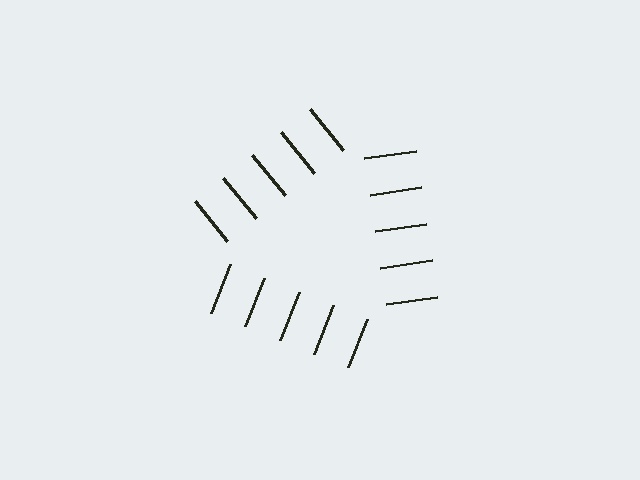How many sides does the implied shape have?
3 sides — the line-ends trace a triangle.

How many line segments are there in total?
15 — 5 along each of the 3 edges.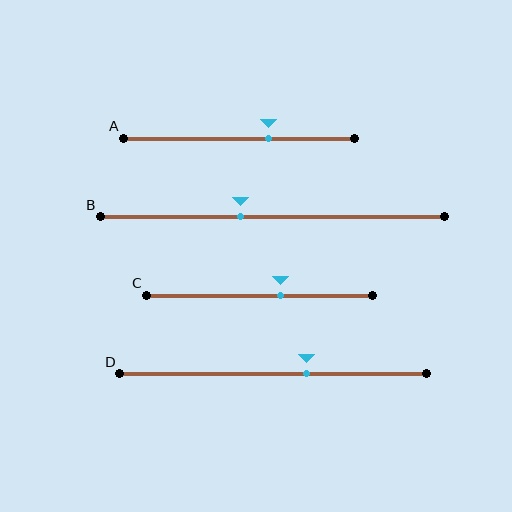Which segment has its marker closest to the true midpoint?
Segment B has its marker closest to the true midpoint.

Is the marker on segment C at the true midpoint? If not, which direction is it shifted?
No, the marker on segment C is shifted to the right by about 9% of the segment length.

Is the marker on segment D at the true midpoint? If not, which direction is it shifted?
No, the marker on segment D is shifted to the right by about 11% of the segment length.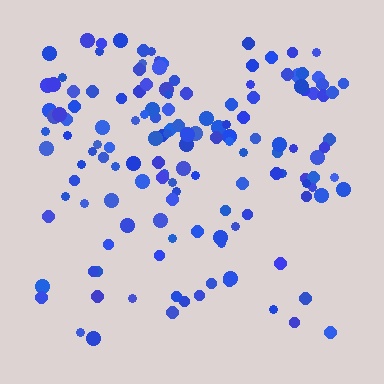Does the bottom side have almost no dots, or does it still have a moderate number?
Still a moderate number, just noticeably fewer than the top.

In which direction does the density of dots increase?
From bottom to top, with the top side densest.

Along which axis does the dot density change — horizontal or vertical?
Vertical.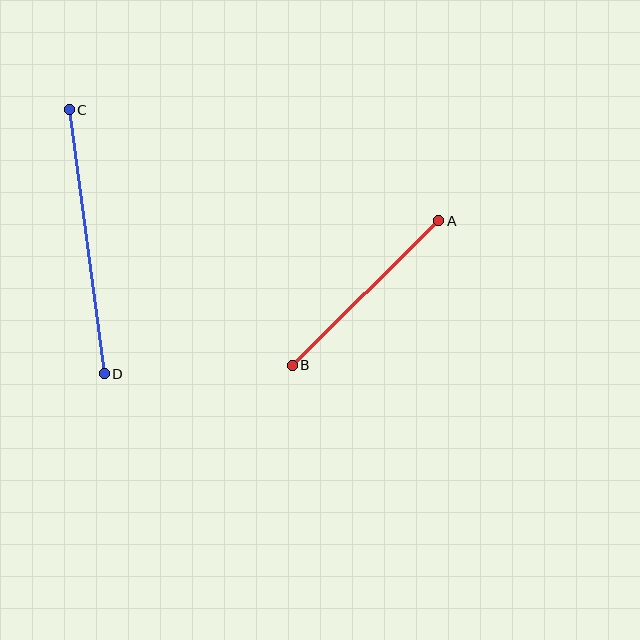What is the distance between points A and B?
The distance is approximately 206 pixels.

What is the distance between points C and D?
The distance is approximately 266 pixels.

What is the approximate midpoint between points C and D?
The midpoint is at approximately (87, 242) pixels.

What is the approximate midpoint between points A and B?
The midpoint is at approximately (365, 293) pixels.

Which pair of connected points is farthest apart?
Points C and D are farthest apart.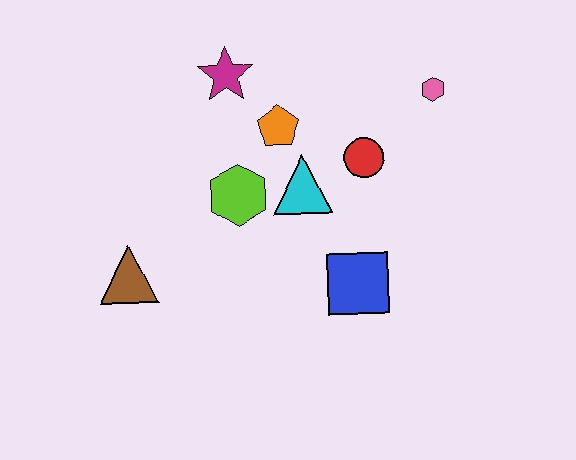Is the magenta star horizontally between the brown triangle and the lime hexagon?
Yes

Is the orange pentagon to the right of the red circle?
No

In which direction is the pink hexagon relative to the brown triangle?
The pink hexagon is to the right of the brown triangle.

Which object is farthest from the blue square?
The magenta star is farthest from the blue square.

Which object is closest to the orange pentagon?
The cyan triangle is closest to the orange pentagon.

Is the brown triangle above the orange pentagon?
No